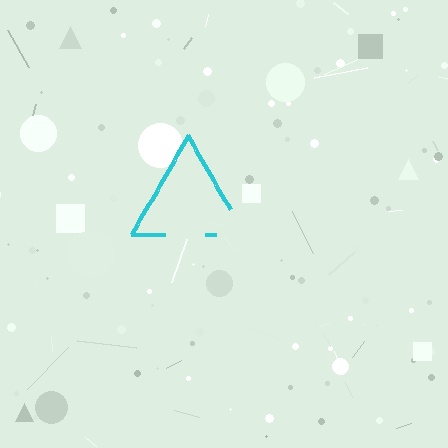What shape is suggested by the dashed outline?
The dashed outline suggests a triangle.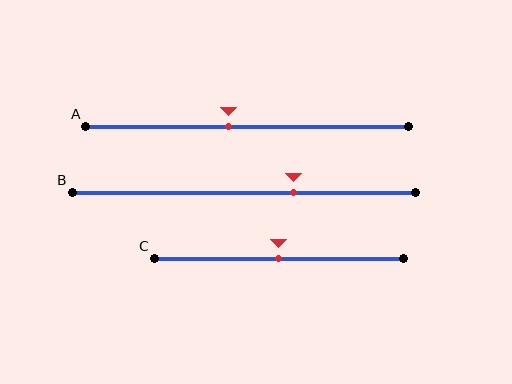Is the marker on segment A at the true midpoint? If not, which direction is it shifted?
No, the marker on segment A is shifted to the left by about 6% of the segment length.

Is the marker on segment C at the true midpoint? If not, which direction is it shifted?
Yes, the marker on segment C is at the true midpoint.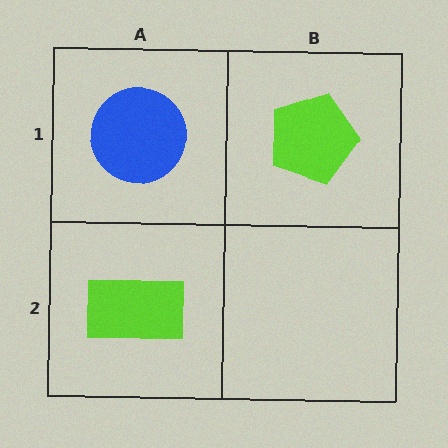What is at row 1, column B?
A lime pentagon.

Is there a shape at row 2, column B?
No, that cell is empty.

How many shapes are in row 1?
2 shapes.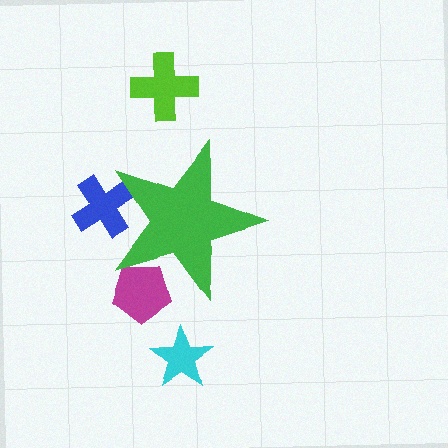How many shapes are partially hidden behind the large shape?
2 shapes are partially hidden.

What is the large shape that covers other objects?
A green star.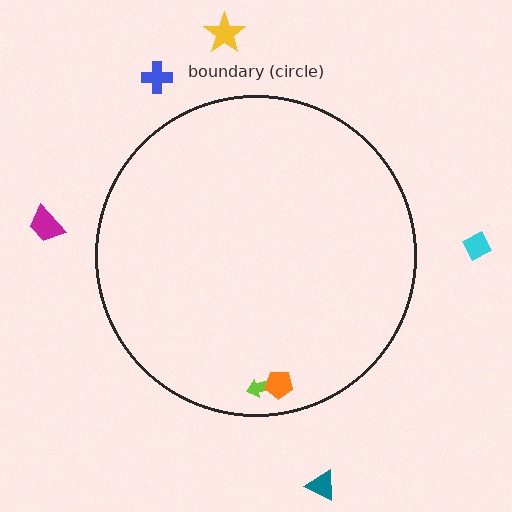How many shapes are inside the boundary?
2 inside, 5 outside.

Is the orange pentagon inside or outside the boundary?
Inside.